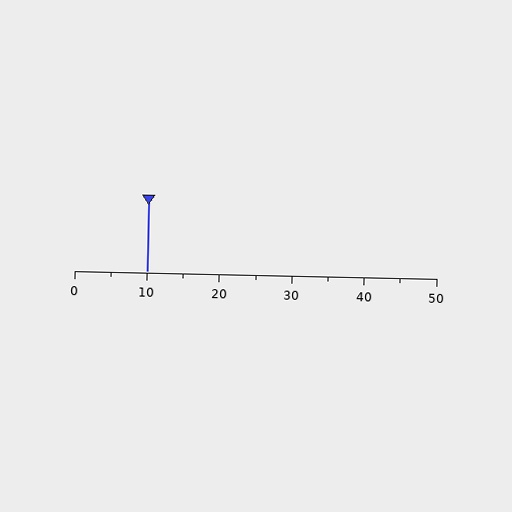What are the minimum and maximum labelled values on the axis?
The axis runs from 0 to 50.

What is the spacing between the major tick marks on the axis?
The major ticks are spaced 10 apart.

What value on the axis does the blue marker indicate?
The marker indicates approximately 10.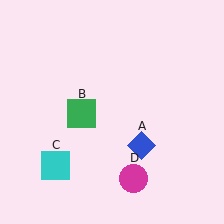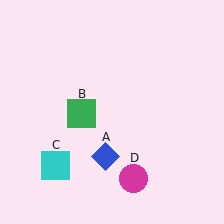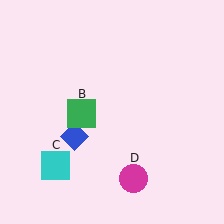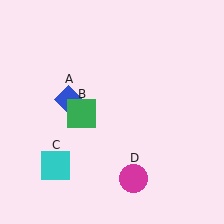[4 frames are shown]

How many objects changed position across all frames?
1 object changed position: blue diamond (object A).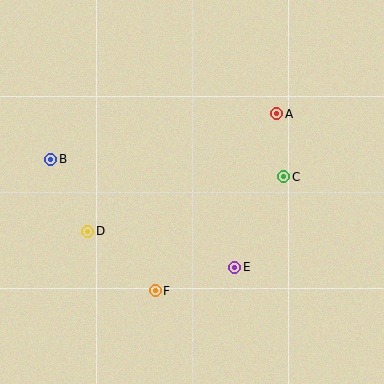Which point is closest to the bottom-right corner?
Point E is closest to the bottom-right corner.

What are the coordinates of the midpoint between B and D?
The midpoint between B and D is at (69, 195).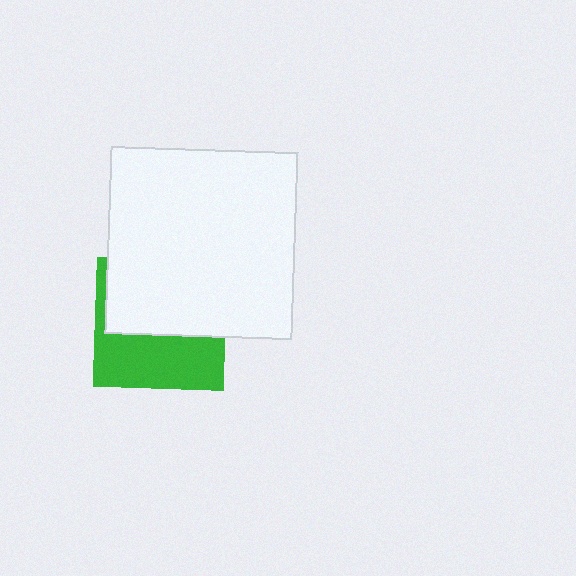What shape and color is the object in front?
The object in front is a white square.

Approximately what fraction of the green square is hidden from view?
Roughly 54% of the green square is hidden behind the white square.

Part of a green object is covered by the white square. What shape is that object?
It is a square.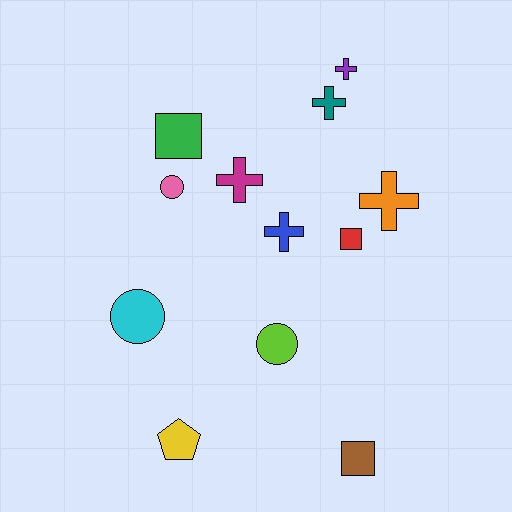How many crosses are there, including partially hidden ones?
There are 5 crosses.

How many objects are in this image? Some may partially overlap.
There are 12 objects.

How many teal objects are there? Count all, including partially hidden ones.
There is 1 teal object.